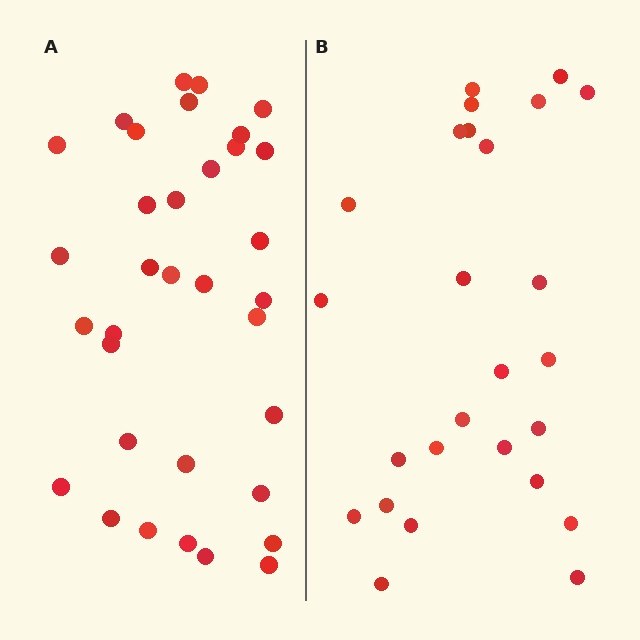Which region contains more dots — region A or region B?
Region A (the left region) has more dots.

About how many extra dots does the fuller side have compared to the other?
Region A has roughly 8 or so more dots than region B.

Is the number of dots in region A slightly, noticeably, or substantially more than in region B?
Region A has noticeably more, but not dramatically so. The ratio is roughly 1.3 to 1.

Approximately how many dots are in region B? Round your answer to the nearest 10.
About 30 dots. (The exact count is 26, which rounds to 30.)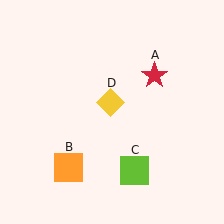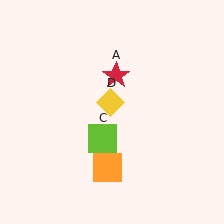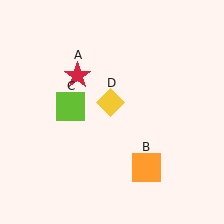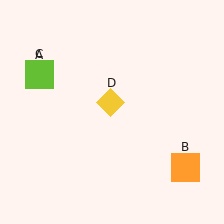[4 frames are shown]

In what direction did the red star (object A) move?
The red star (object A) moved left.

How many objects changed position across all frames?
3 objects changed position: red star (object A), orange square (object B), lime square (object C).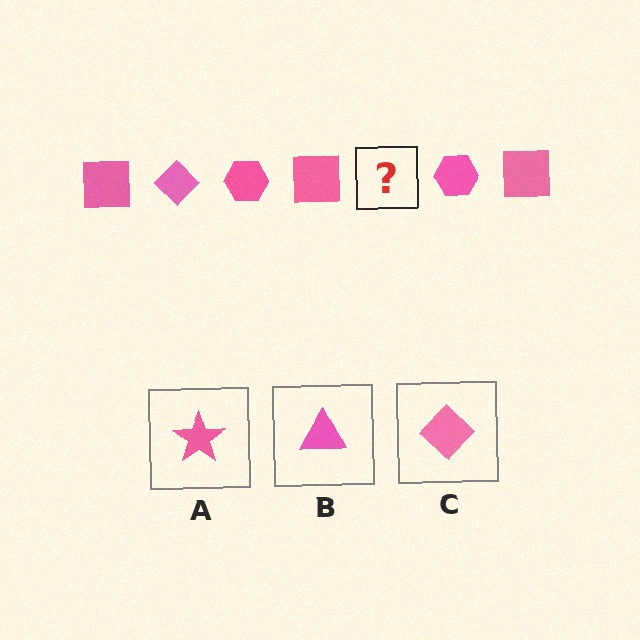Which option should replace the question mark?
Option C.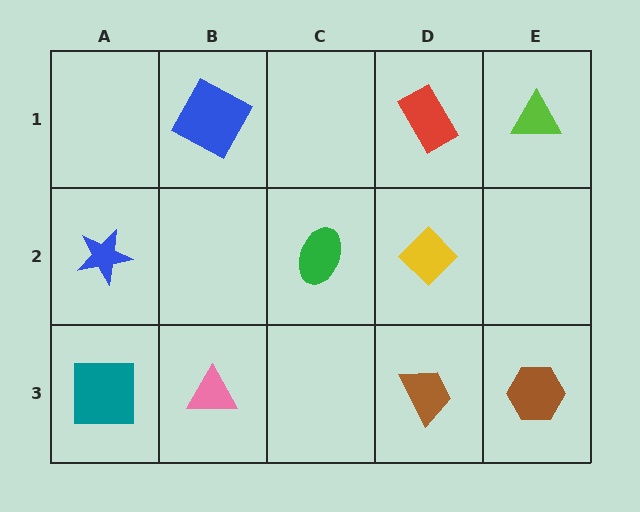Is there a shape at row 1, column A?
No, that cell is empty.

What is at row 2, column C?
A green ellipse.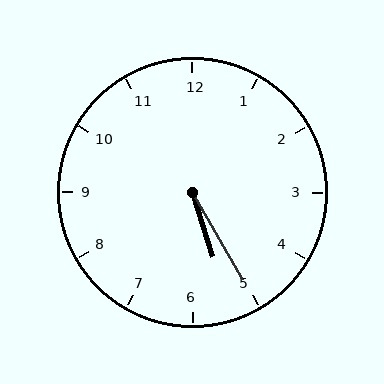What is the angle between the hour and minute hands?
Approximately 12 degrees.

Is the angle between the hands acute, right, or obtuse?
It is acute.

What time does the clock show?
5:25.